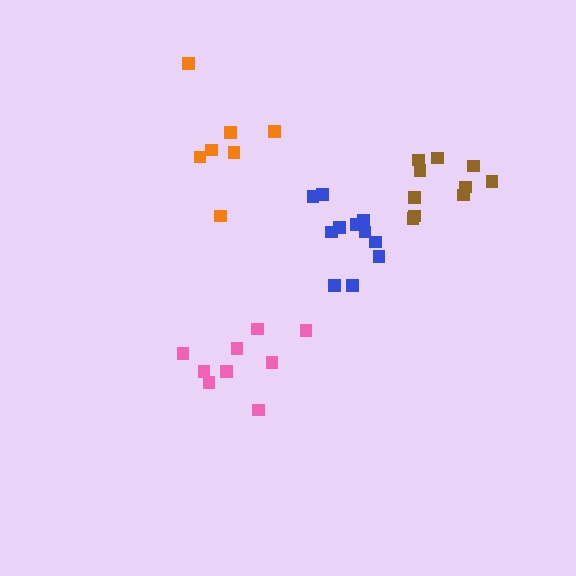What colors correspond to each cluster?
The clusters are colored: orange, blue, brown, pink.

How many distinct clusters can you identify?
There are 4 distinct clusters.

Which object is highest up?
The orange cluster is topmost.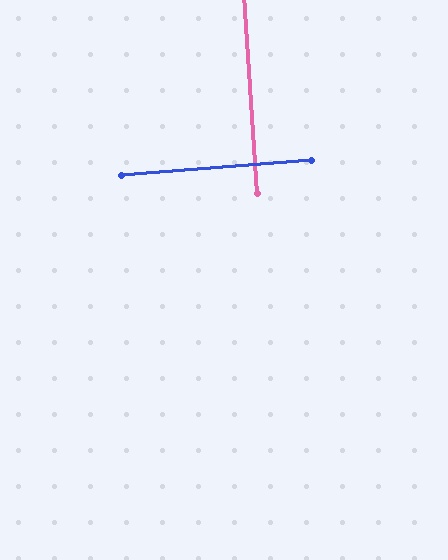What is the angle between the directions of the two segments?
Approximately 89 degrees.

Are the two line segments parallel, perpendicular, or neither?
Perpendicular — they meet at approximately 89°.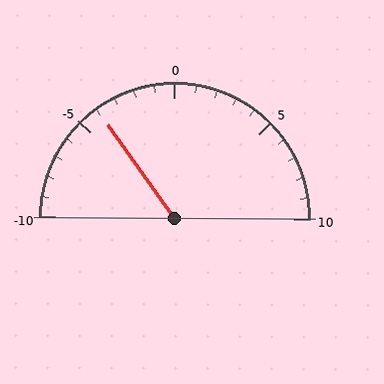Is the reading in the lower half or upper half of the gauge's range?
The reading is in the lower half of the range (-10 to 10).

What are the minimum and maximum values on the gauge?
The gauge ranges from -10 to 10.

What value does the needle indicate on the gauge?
The needle indicates approximately -4.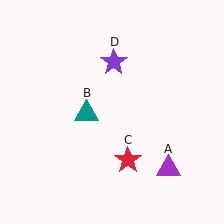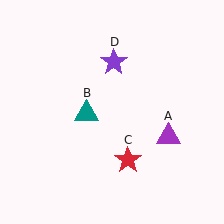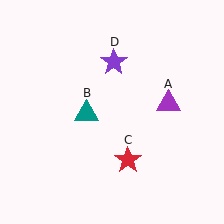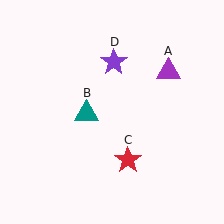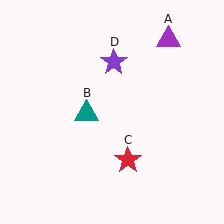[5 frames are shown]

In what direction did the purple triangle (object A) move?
The purple triangle (object A) moved up.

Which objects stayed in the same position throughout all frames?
Teal triangle (object B) and red star (object C) and purple star (object D) remained stationary.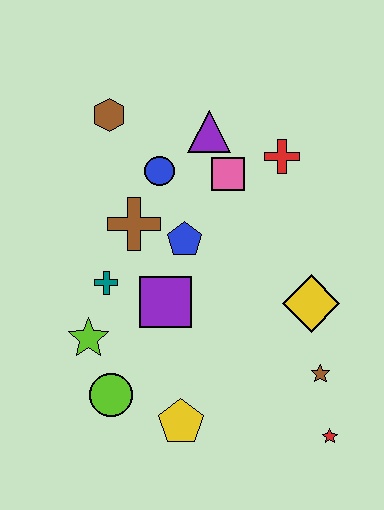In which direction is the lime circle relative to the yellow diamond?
The lime circle is to the left of the yellow diamond.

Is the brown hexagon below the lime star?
No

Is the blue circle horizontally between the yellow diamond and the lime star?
Yes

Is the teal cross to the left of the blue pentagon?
Yes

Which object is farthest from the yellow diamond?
The brown hexagon is farthest from the yellow diamond.